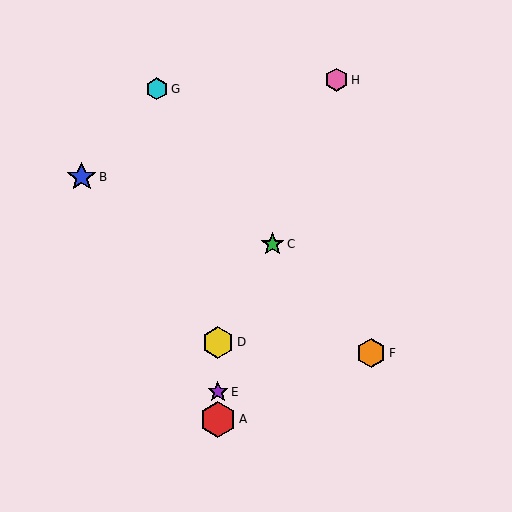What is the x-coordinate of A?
Object A is at x≈218.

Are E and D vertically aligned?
Yes, both are at x≈218.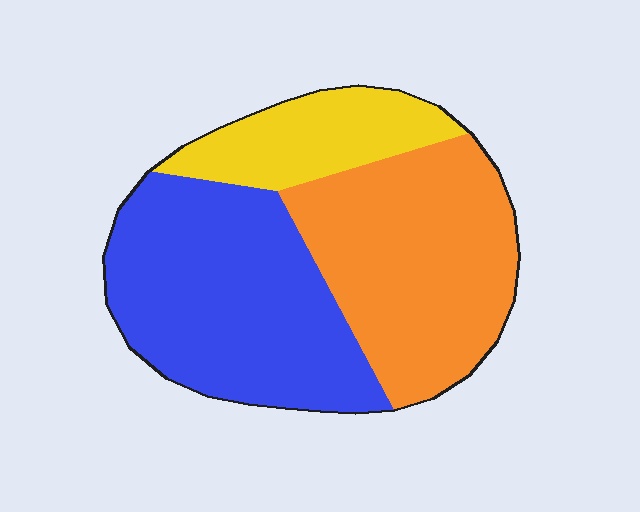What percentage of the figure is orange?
Orange takes up about two fifths (2/5) of the figure.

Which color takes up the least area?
Yellow, at roughly 15%.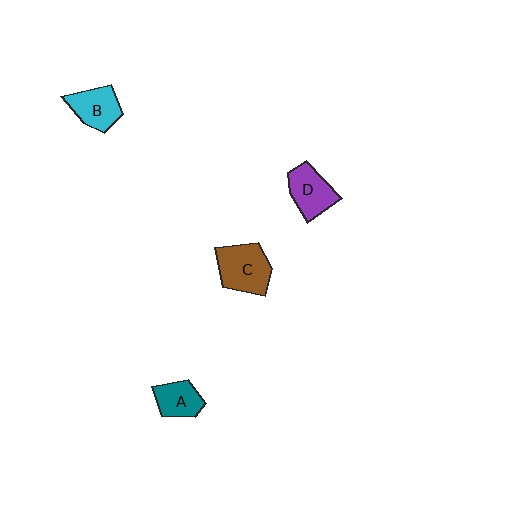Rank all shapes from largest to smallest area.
From largest to smallest: C (brown), D (purple), B (cyan), A (teal).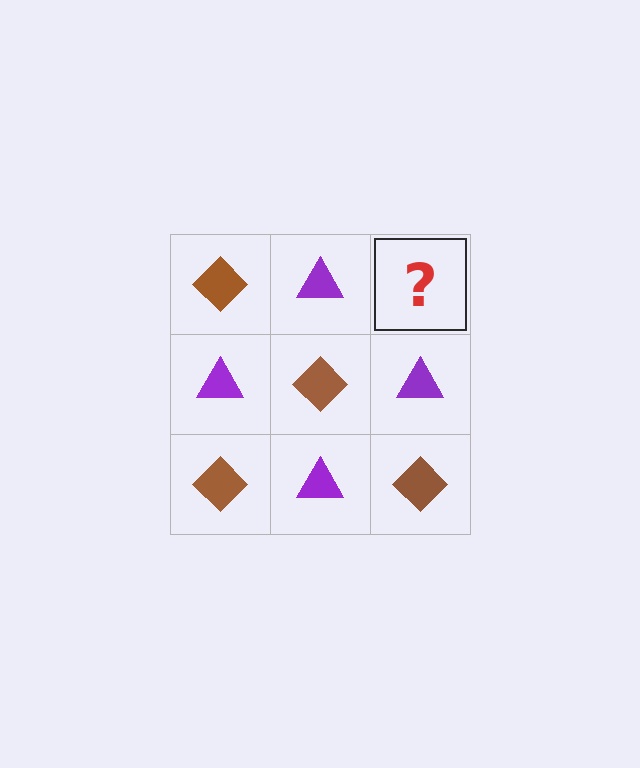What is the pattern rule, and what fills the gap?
The rule is that it alternates brown diamond and purple triangle in a checkerboard pattern. The gap should be filled with a brown diamond.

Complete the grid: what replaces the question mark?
The question mark should be replaced with a brown diamond.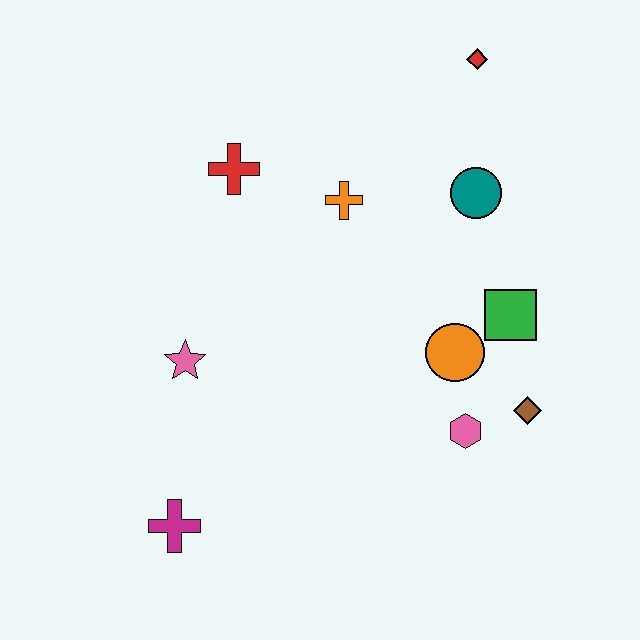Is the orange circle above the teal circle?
No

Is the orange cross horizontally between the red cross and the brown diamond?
Yes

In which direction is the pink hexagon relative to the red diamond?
The pink hexagon is below the red diamond.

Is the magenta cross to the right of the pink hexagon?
No